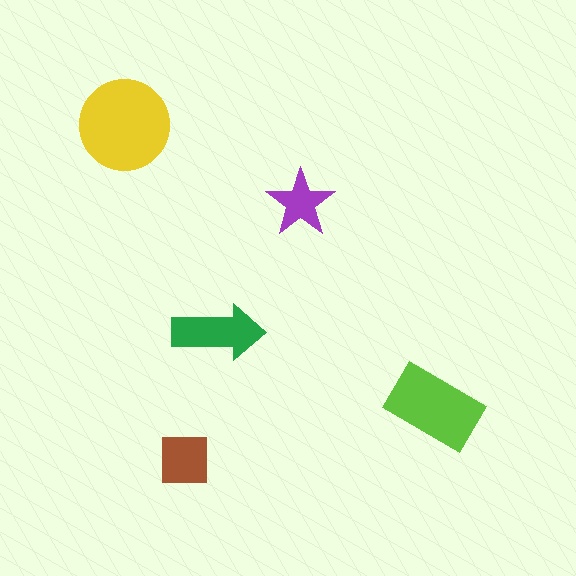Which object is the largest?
The yellow circle.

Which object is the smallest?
The purple star.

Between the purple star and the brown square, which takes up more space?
The brown square.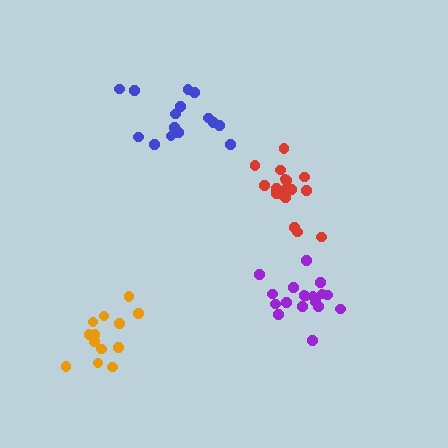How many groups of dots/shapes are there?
There are 4 groups.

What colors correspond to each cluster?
The clusters are colored: orange, purple, red, blue.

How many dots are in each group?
Group 1: 13 dots, Group 2: 18 dots, Group 3: 18 dots, Group 4: 15 dots (64 total).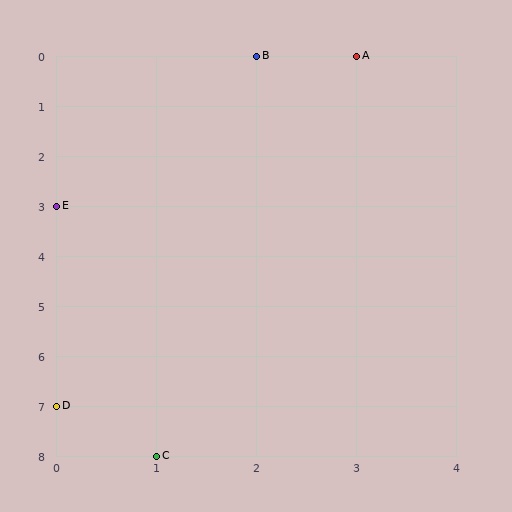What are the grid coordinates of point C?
Point C is at grid coordinates (1, 8).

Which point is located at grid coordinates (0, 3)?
Point E is at (0, 3).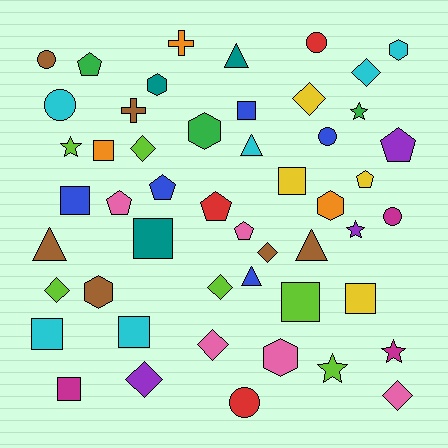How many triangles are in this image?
There are 5 triangles.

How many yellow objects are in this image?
There are 4 yellow objects.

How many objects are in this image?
There are 50 objects.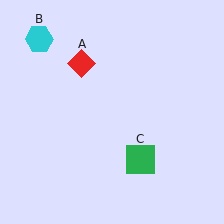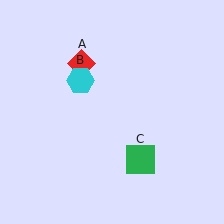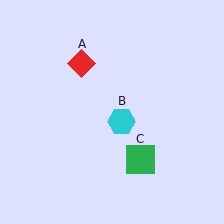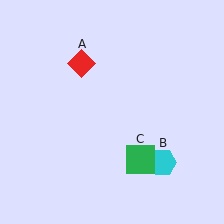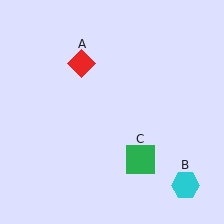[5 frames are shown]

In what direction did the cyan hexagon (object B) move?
The cyan hexagon (object B) moved down and to the right.